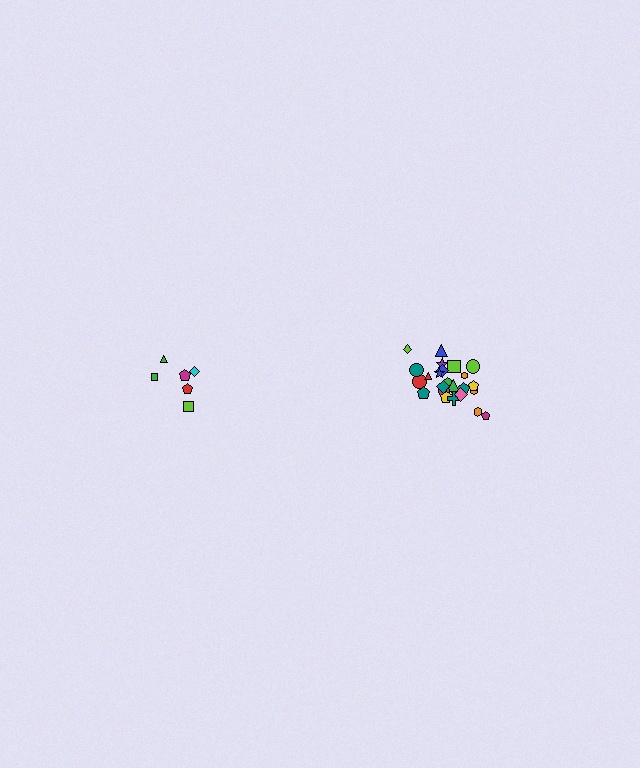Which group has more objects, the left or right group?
The right group.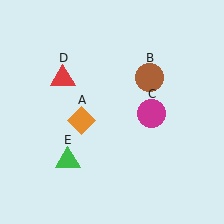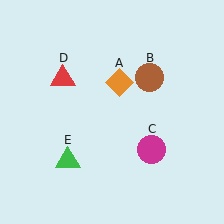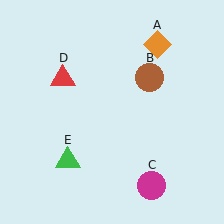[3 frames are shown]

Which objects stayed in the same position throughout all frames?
Brown circle (object B) and red triangle (object D) and green triangle (object E) remained stationary.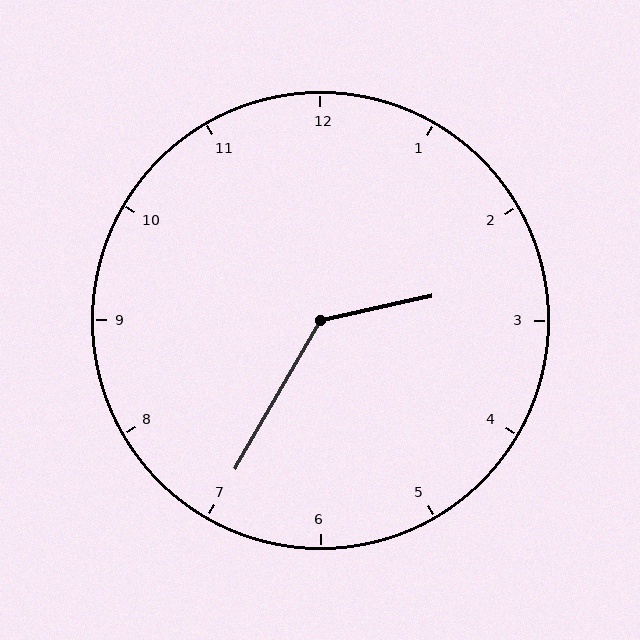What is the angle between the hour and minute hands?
Approximately 132 degrees.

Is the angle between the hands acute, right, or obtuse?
It is obtuse.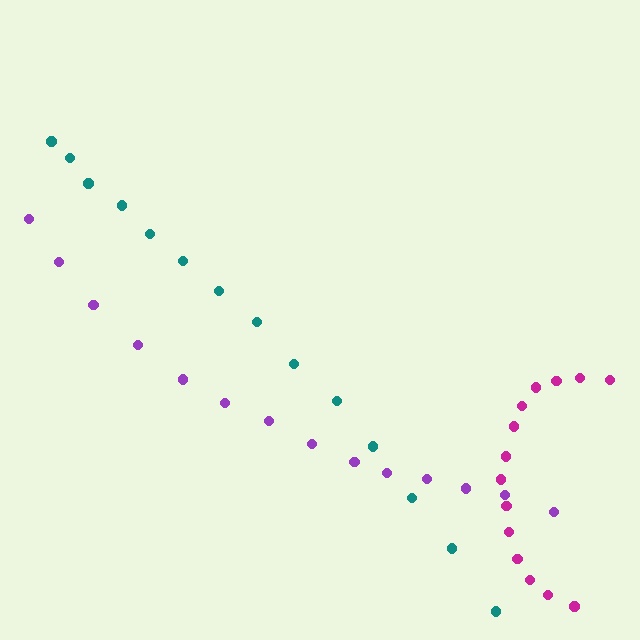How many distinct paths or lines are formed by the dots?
There are 3 distinct paths.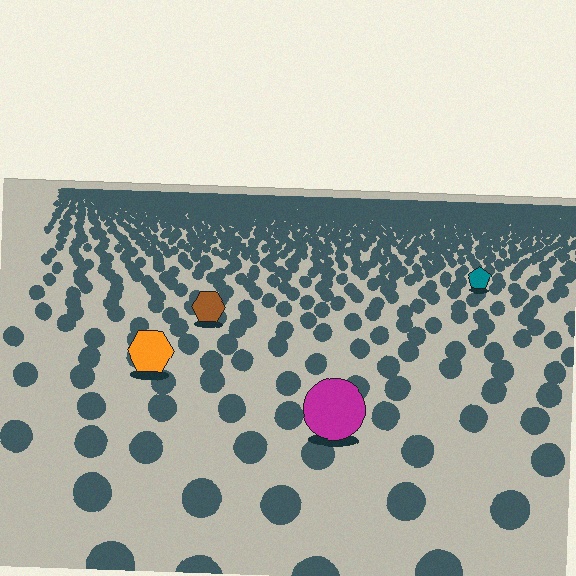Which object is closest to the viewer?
The magenta circle is closest. The texture marks near it are larger and more spread out.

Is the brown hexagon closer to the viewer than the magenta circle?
No. The magenta circle is closer — you can tell from the texture gradient: the ground texture is coarser near it.